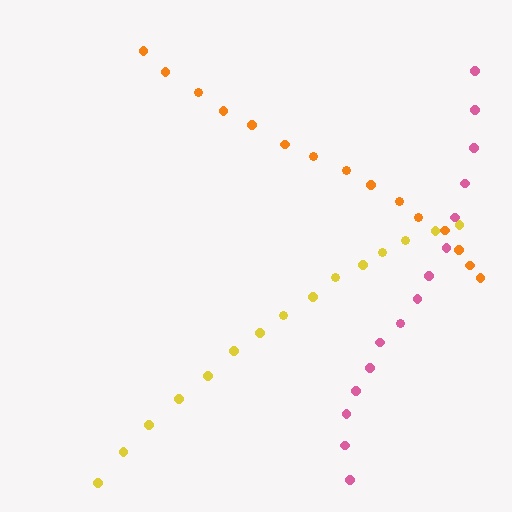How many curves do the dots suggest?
There are 3 distinct paths.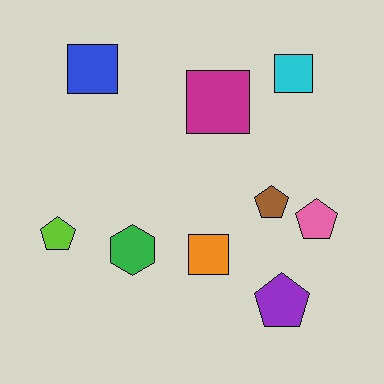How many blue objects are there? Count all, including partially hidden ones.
There is 1 blue object.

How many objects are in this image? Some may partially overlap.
There are 9 objects.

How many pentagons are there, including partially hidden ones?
There are 4 pentagons.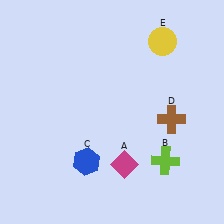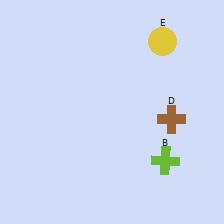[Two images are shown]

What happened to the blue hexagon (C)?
The blue hexagon (C) was removed in Image 2. It was in the bottom-left area of Image 1.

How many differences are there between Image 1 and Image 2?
There are 2 differences between the two images.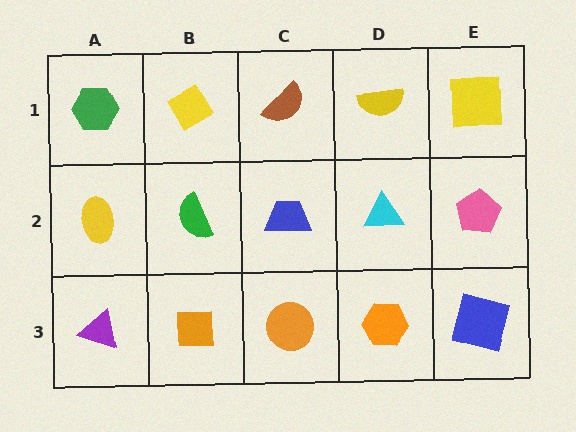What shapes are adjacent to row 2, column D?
A yellow semicircle (row 1, column D), an orange hexagon (row 3, column D), a blue trapezoid (row 2, column C), a pink pentagon (row 2, column E).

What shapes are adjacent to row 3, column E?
A pink pentagon (row 2, column E), an orange hexagon (row 3, column D).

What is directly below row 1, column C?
A blue trapezoid.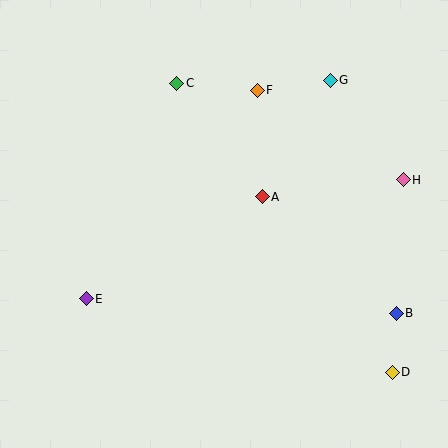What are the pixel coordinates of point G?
Point G is at (330, 80).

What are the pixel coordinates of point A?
Point A is at (262, 197).